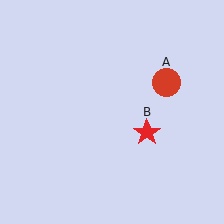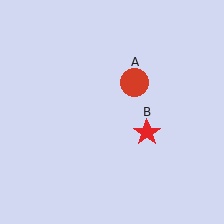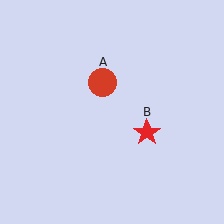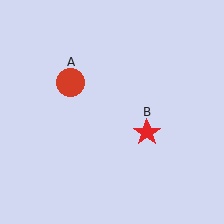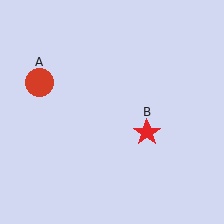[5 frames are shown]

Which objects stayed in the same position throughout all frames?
Red star (object B) remained stationary.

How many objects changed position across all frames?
1 object changed position: red circle (object A).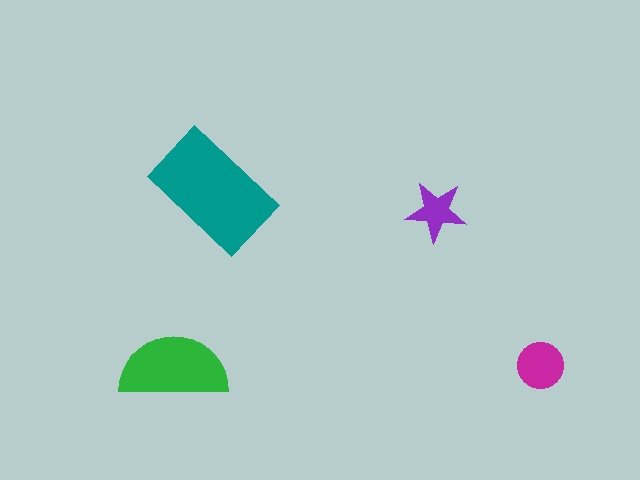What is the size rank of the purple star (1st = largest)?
4th.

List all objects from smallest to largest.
The purple star, the magenta circle, the green semicircle, the teal rectangle.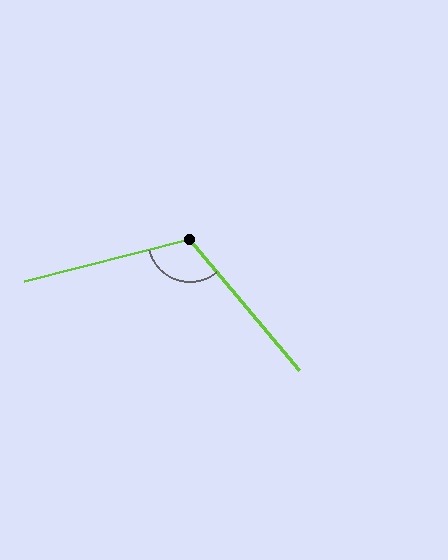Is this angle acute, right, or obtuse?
It is obtuse.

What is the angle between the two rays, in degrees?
Approximately 115 degrees.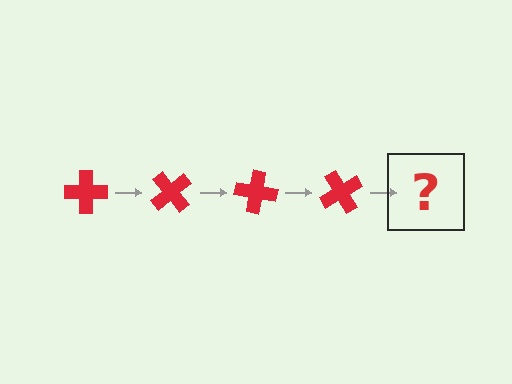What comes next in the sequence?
The next element should be a red cross rotated 200 degrees.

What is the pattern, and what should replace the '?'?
The pattern is that the cross rotates 50 degrees each step. The '?' should be a red cross rotated 200 degrees.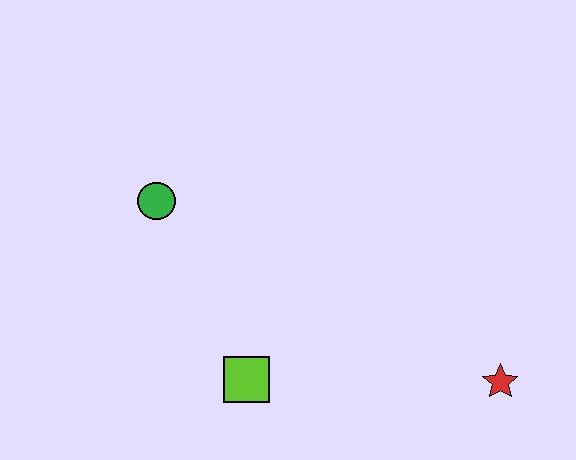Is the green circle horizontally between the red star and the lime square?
No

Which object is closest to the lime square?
The green circle is closest to the lime square.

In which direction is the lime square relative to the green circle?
The lime square is below the green circle.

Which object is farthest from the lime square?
The red star is farthest from the lime square.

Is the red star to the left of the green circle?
No